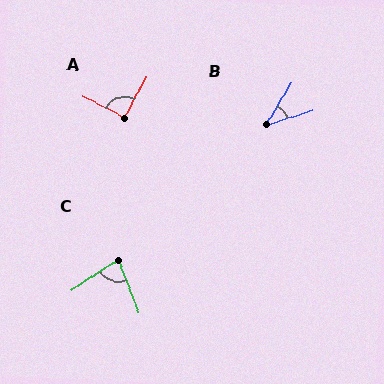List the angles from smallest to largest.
B (40°), C (78°), A (92°).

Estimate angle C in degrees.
Approximately 78 degrees.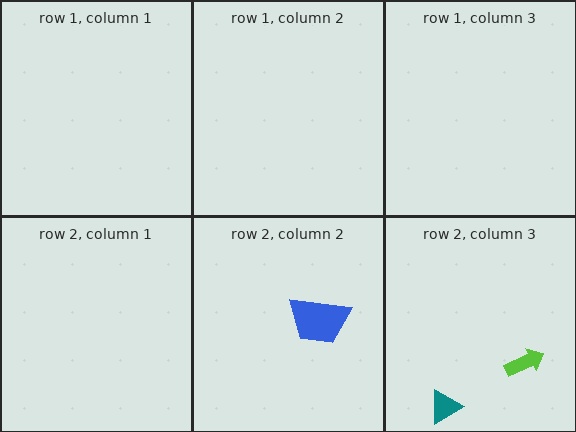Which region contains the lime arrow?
The row 2, column 3 region.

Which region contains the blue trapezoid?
The row 2, column 2 region.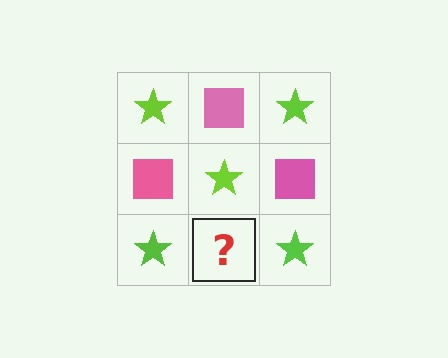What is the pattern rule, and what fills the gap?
The rule is that it alternates lime star and pink square in a checkerboard pattern. The gap should be filled with a pink square.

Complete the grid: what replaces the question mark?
The question mark should be replaced with a pink square.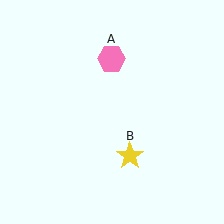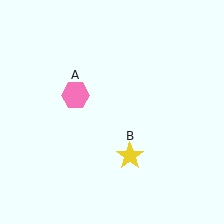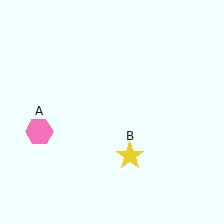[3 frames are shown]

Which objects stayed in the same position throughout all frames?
Yellow star (object B) remained stationary.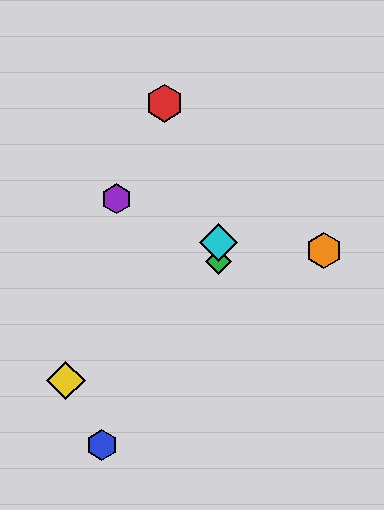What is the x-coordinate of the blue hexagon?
The blue hexagon is at x≈102.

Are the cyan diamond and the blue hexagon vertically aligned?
No, the cyan diamond is at x≈218 and the blue hexagon is at x≈102.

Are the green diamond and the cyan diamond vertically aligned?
Yes, both are at x≈218.